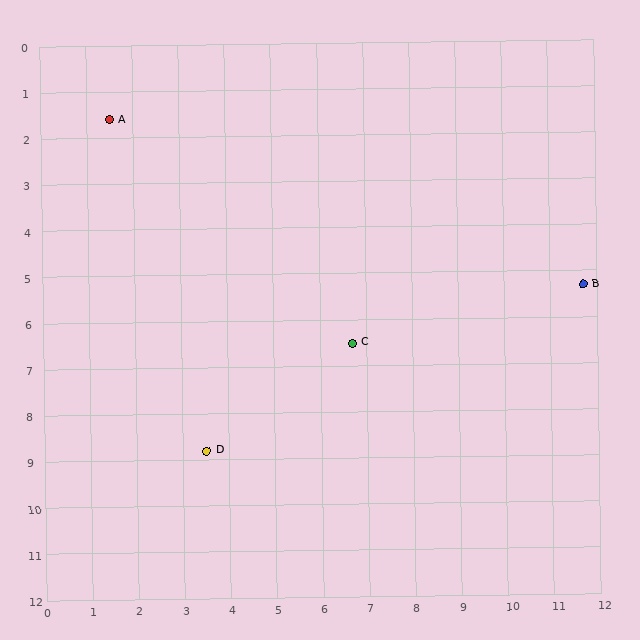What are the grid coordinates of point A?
Point A is at approximately (1.5, 1.6).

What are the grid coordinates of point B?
Point B is at approximately (11.7, 5.3).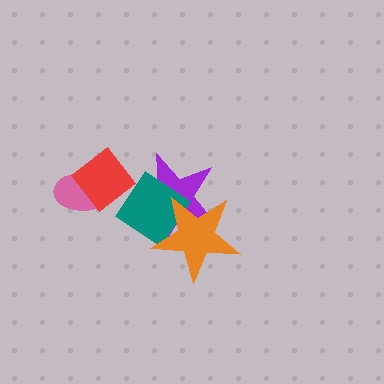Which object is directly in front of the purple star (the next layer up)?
The teal diamond is directly in front of the purple star.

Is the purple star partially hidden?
Yes, it is partially covered by another shape.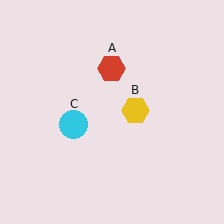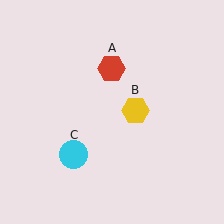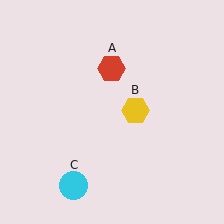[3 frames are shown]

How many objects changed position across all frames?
1 object changed position: cyan circle (object C).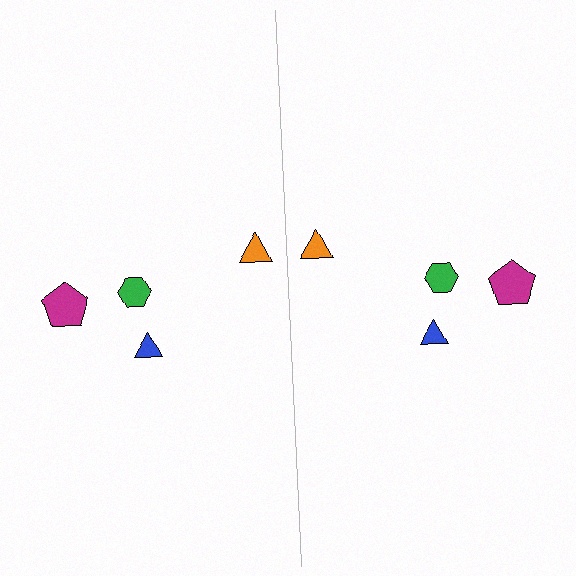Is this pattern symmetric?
Yes, this pattern has bilateral (reflection) symmetry.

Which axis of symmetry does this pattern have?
The pattern has a vertical axis of symmetry running through the center of the image.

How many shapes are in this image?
There are 8 shapes in this image.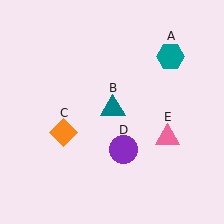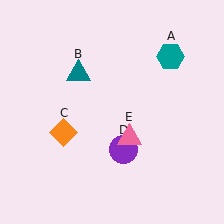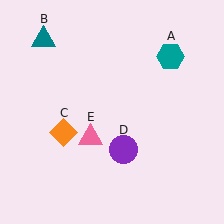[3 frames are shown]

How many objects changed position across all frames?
2 objects changed position: teal triangle (object B), pink triangle (object E).